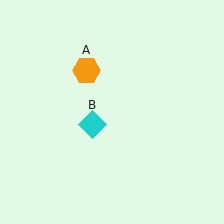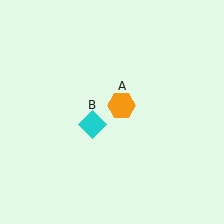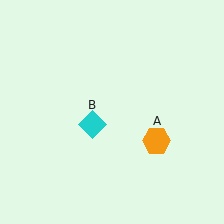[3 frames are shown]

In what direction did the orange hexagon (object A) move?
The orange hexagon (object A) moved down and to the right.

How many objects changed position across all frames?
1 object changed position: orange hexagon (object A).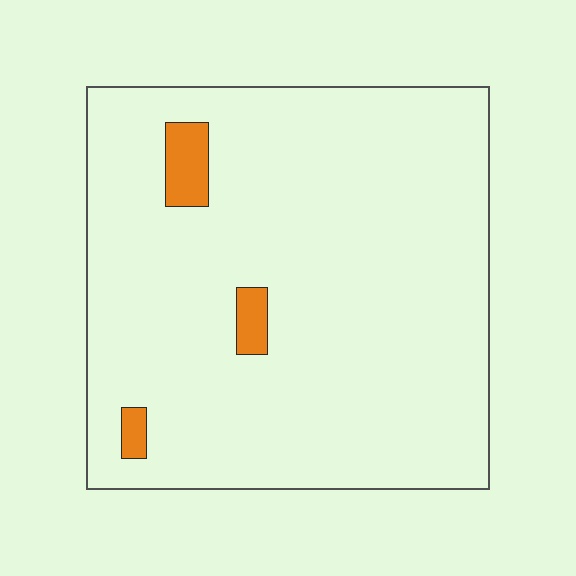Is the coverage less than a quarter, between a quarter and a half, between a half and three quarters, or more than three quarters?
Less than a quarter.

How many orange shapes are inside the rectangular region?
3.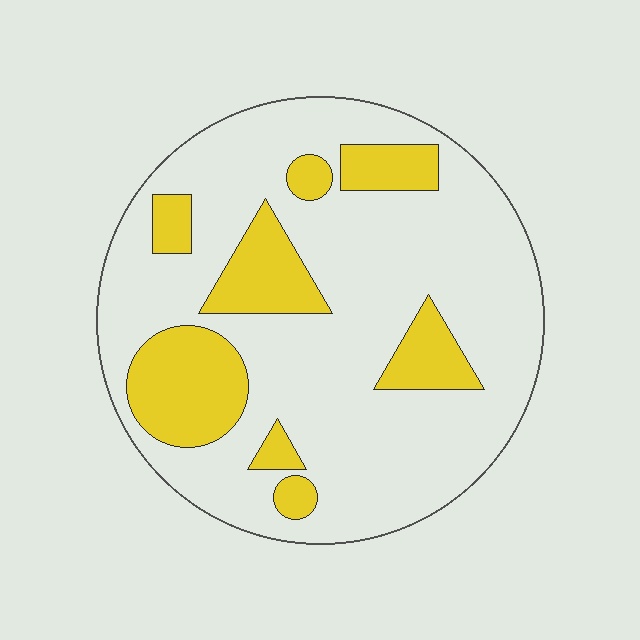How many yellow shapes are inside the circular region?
8.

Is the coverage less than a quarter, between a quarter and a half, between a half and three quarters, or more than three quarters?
Less than a quarter.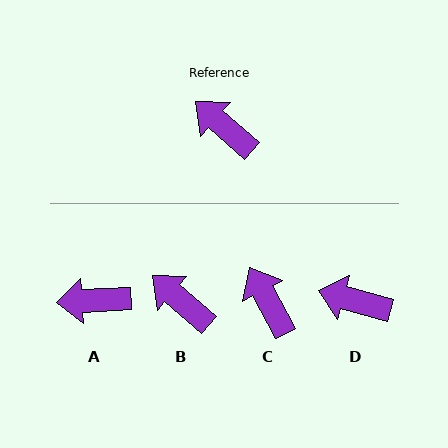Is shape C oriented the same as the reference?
No, it is off by about 21 degrees.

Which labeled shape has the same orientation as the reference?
B.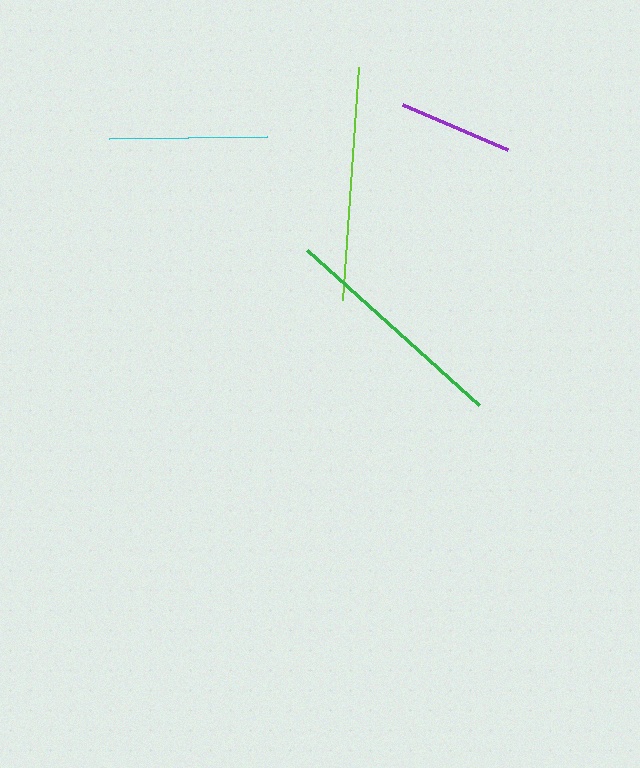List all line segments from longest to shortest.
From longest to shortest: lime, green, cyan, purple.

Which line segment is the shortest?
The purple line is the shortest at approximately 113 pixels.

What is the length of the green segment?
The green segment is approximately 231 pixels long.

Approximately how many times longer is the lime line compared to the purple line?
The lime line is approximately 2.1 times the length of the purple line.